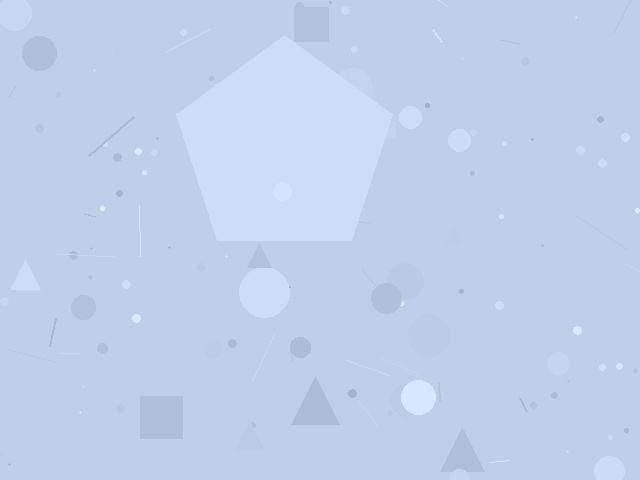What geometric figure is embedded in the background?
A pentagon is embedded in the background.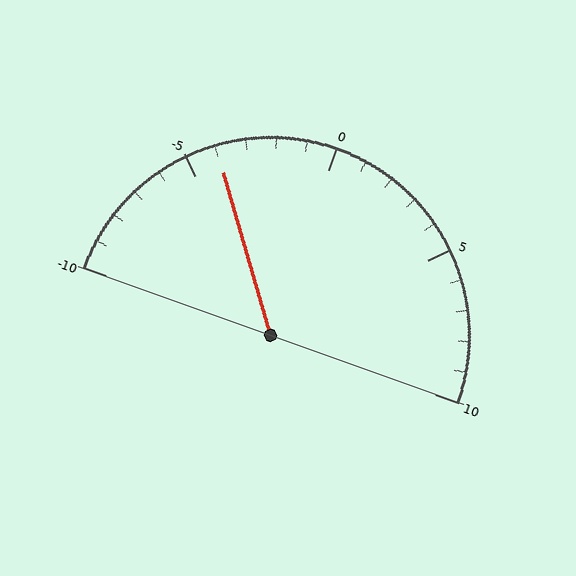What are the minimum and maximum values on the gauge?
The gauge ranges from -10 to 10.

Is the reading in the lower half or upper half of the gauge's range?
The reading is in the lower half of the range (-10 to 10).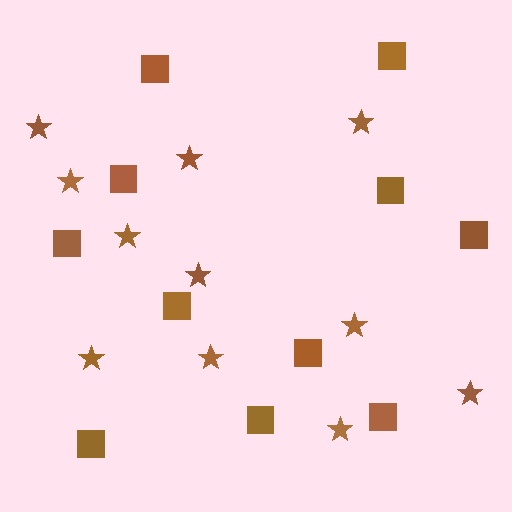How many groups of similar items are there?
There are 2 groups: one group of squares (11) and one group of stars (11).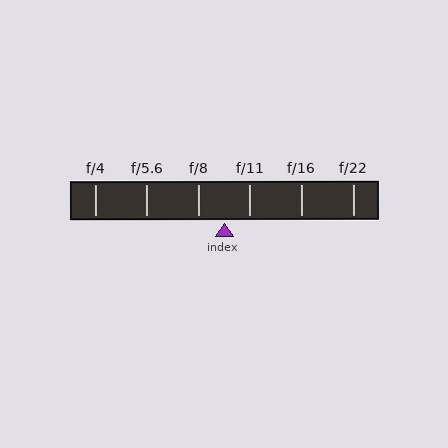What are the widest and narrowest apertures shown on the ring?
The widest aperture shown is f/4 and the narrowest is f/22.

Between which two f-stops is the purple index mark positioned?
The index mark is between f/8 and f/11.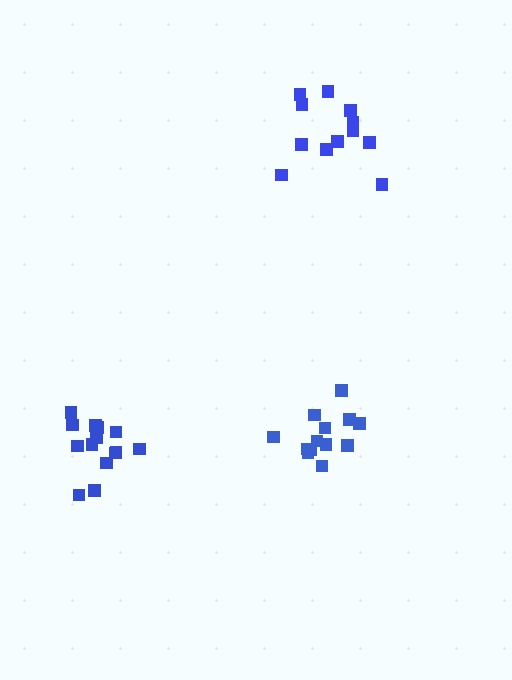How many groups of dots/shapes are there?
There are 3 groups.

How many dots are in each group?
Group 1: 14 dots, Group 2: 12 dots, Group 3: 13 dots (39 total).